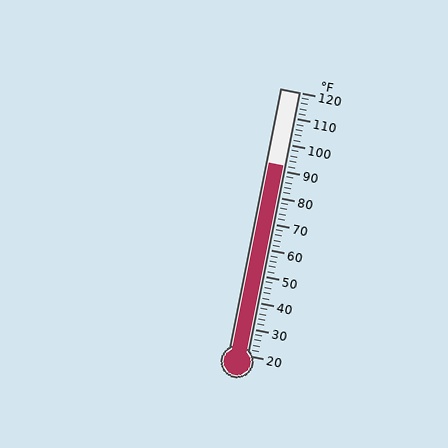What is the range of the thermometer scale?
The thermometer scale ranges from 20°F to 120°F.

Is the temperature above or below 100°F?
The temperature is below 100°F.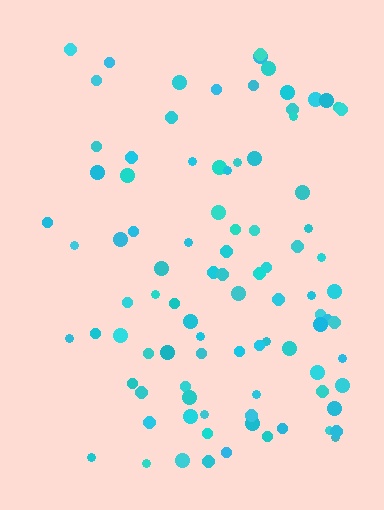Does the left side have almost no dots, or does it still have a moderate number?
Still a moderate number, just noticeably fewer than the right.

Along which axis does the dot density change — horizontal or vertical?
Horizontal.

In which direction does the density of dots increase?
From left to right, with the right side densest.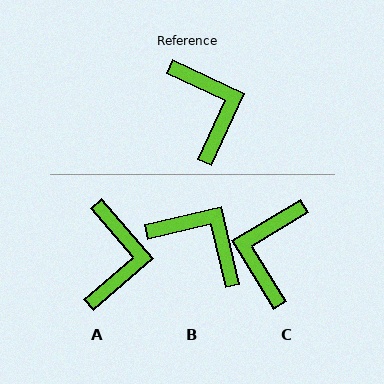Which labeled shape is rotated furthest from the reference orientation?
C, about 146 degrees away.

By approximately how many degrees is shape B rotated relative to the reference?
Approximately 38 degrees counter-clockwise.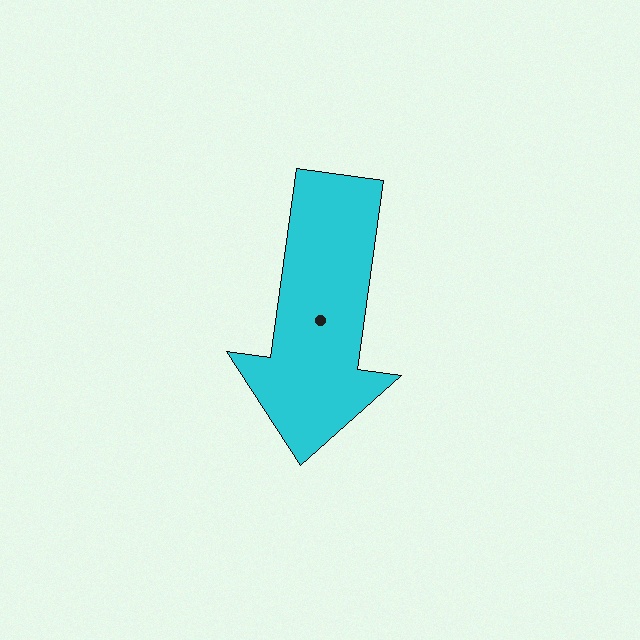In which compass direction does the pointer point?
South.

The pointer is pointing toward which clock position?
Roughly 6 o'clock.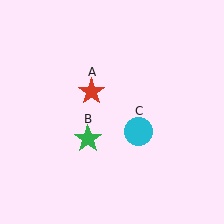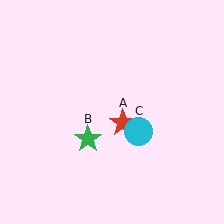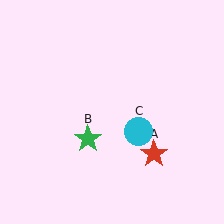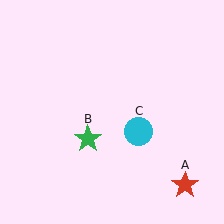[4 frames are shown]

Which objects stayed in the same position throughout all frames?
Green star (object B) and cyan circle (object C) remained stationary.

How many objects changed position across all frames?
1 object changed position: red star (object A).